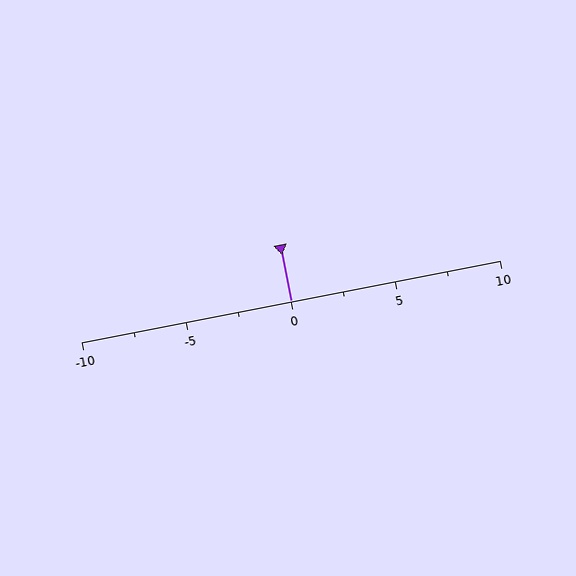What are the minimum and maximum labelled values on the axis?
The axis runs from -10 to 10.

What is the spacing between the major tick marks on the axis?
The major ticks are spaced 5 apart.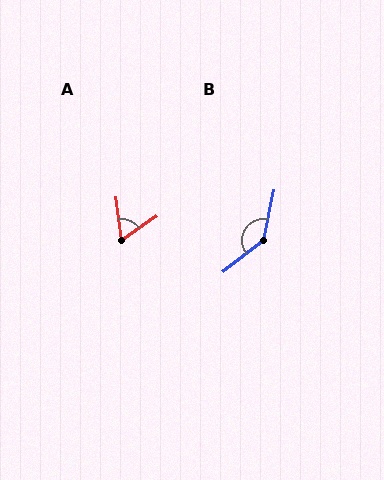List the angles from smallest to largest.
A (62°), B (140°).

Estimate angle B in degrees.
Approximately 140 degrees.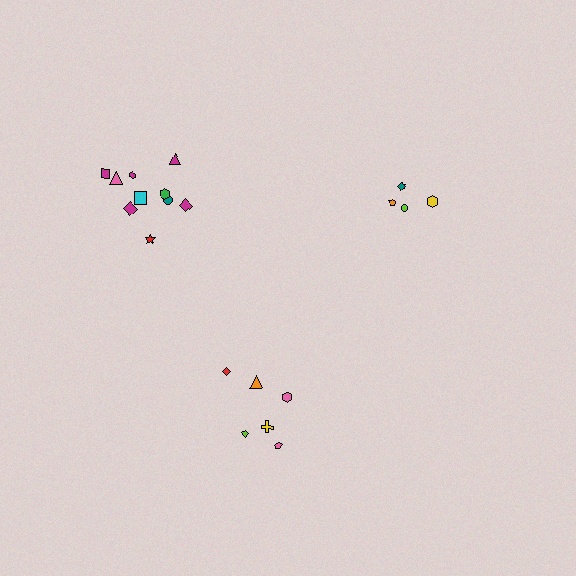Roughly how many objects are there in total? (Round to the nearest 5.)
Roughly 20 objects in total.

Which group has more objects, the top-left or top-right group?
The top-left group.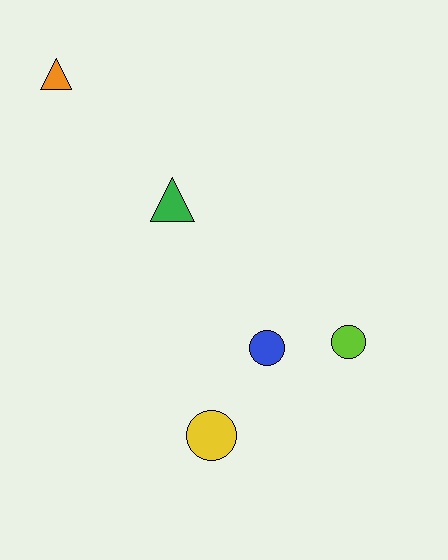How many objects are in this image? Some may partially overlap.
There are 5 objects.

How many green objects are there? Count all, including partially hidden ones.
There is 1 green object.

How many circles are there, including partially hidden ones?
There are 3 circles.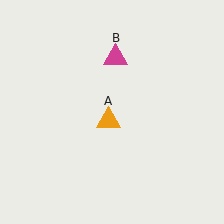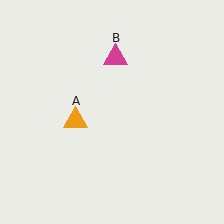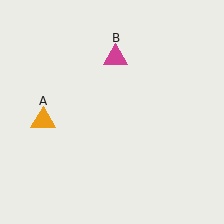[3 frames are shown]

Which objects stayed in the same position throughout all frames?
Magenta triangle (object B) remained stationary.